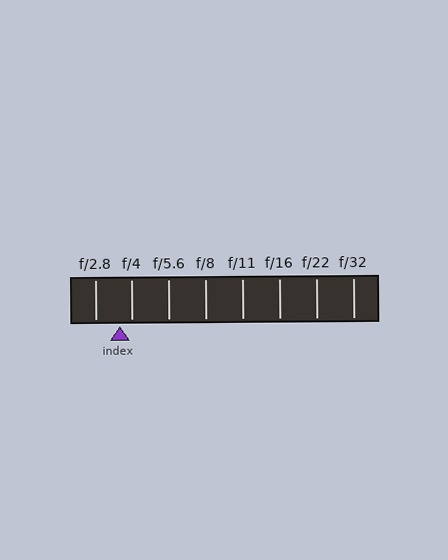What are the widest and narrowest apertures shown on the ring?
The widest aperture shown is f/2.8 and the narrowest is f/32.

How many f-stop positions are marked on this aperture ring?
There are 8 f-stop positions marked.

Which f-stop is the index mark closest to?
The index mark is closest to f/4.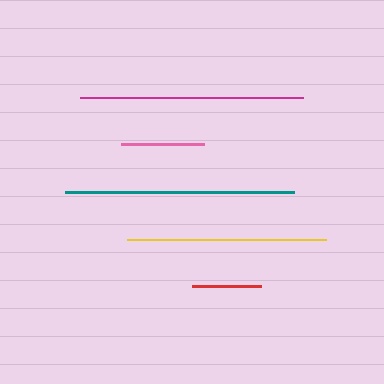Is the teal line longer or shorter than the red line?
The teal line is longer than the red line.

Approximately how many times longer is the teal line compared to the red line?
The teal line is approximately 3.3 times the length of the red line.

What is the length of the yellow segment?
The yellow segment is approximately 199 pixels long.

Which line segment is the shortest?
The red line is the shortest at approximately 69 pixels.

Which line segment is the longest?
The teal line is the longest at approximately 229 pixels.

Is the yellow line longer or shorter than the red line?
The yellow line is longer than the red line.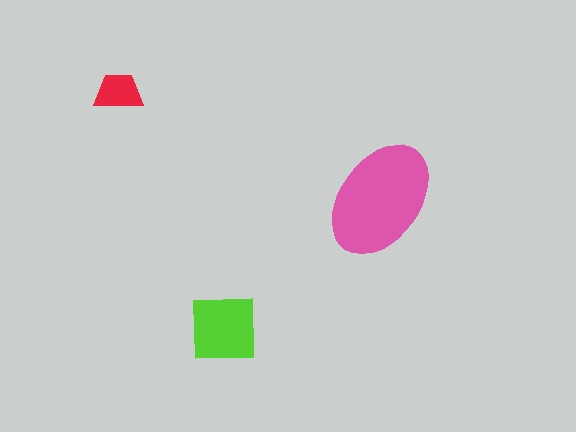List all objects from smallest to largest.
The red trapezoid, the lime square, the pink ellipse.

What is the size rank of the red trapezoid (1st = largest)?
3rd.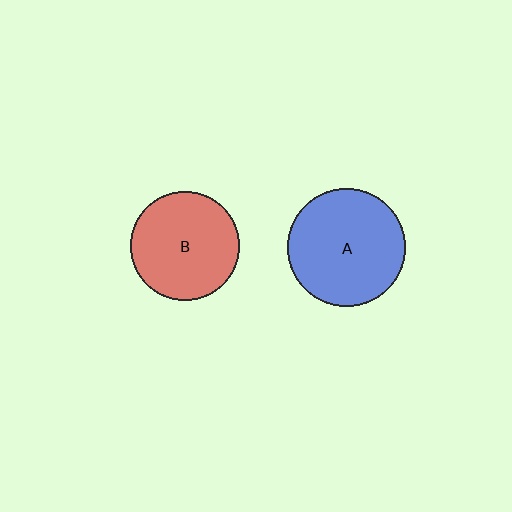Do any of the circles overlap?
No, none of the circles overlap.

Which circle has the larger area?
Circle A (blue).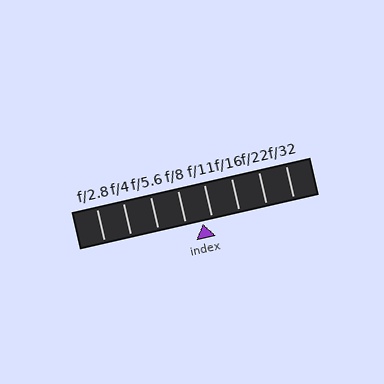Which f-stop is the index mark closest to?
The index mark is closest to f/11.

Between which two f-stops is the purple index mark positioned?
The index mark is between f/8 and f/11.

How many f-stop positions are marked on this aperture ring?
There are 8 f-stop positions marked.